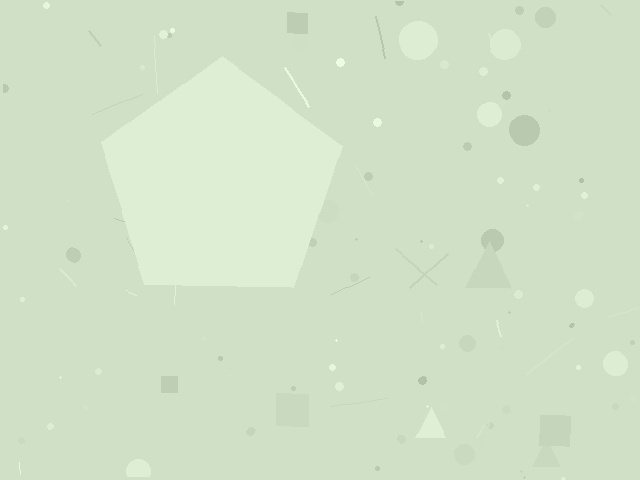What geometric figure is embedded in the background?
A pentagon is embedded in the background.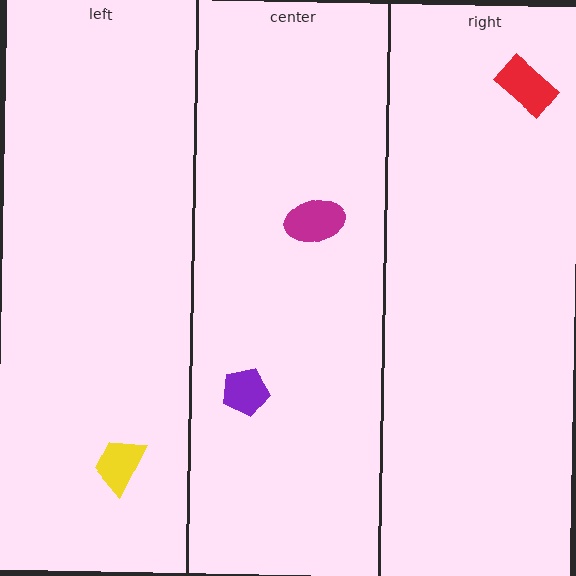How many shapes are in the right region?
1.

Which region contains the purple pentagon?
The center region.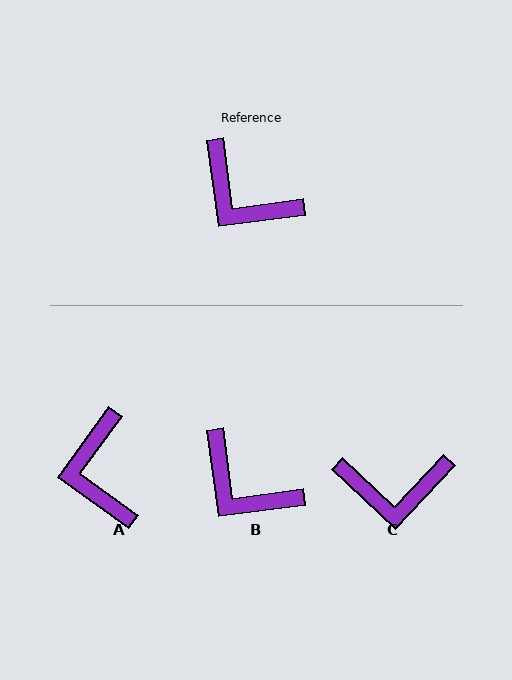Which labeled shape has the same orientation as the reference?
B.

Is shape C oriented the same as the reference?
No, it is off by about 39 degrees.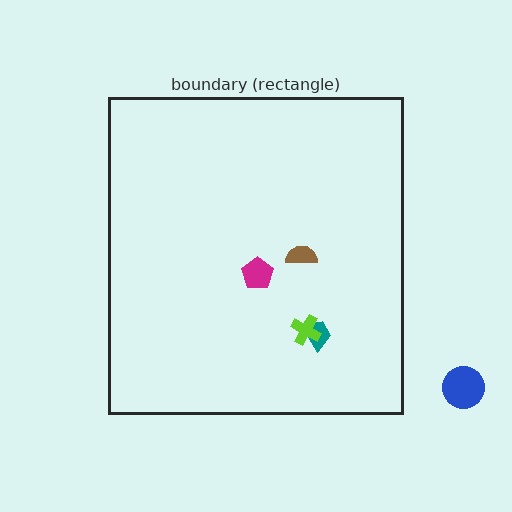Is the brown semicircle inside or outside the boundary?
Inside.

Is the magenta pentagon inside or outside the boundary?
Inside.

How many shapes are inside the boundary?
4 inside, 1 outside.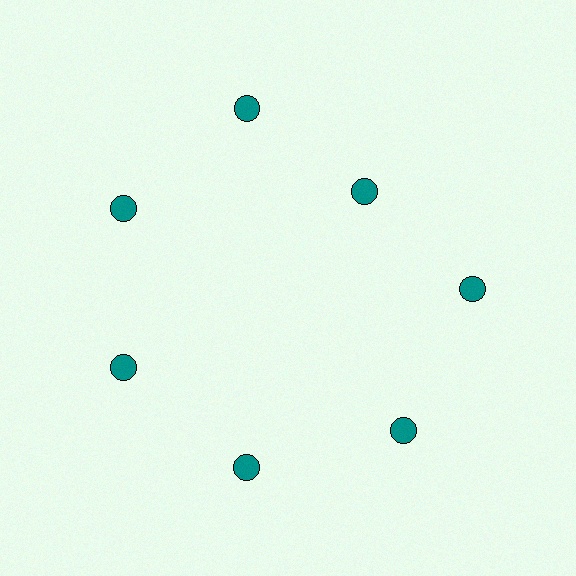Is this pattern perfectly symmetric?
No. The 7 teal circles are arranged in a ring, but one element near the 1 o'clock position is pulled inward toward the center, breaking the 7-fold rotational symmetry.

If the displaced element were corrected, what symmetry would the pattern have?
It would have 7-fold rotational symmetry — the pattern would map onto itself every 51 degrees.